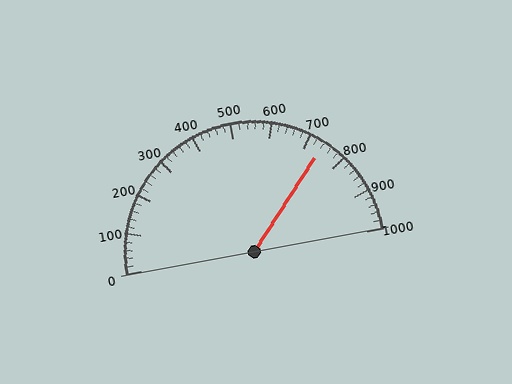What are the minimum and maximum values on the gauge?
The gauge ranges from 0 to 1000.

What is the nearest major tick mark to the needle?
The nearest major tick mark is 700.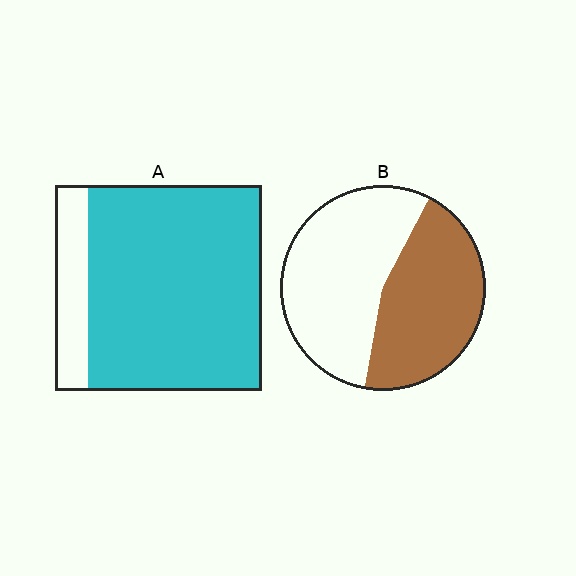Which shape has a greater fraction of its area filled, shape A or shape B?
Shape A.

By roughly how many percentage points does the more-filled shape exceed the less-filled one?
By roughly 40 percentage points (A over B).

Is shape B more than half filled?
No.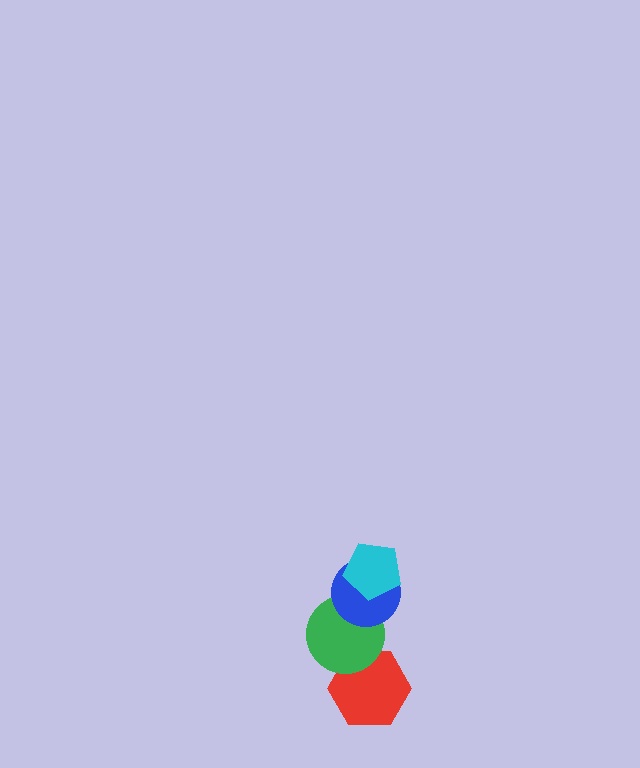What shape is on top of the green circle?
The blue circle is on top of the green circle.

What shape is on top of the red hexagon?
The green circle is on top of the red hexagon.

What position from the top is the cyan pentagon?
The cyan pentagon is 1st from the top.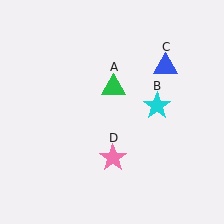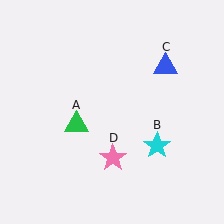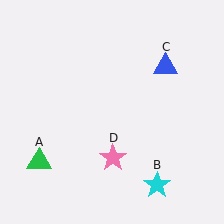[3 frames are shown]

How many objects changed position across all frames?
2 objects changed position: green triangle (object A), cyan star (object B).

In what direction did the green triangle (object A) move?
The green triangle (object A) moved down and to the left.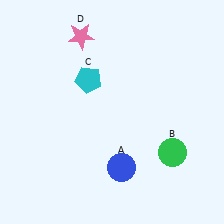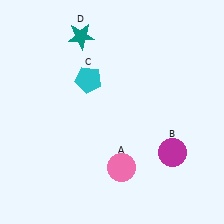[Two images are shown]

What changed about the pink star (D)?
In Image 1, D is pink. In Image 2, it changed to teal.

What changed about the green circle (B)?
In Image 1, B is green. In Image 2, it changed to magenta.